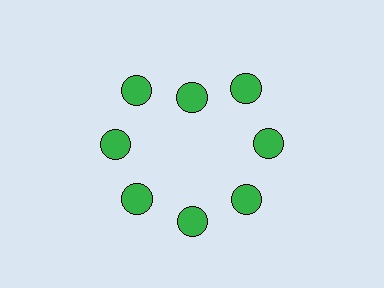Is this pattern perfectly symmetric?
No. The 8 green circles are arranged in a ring, but one element near the 12 o'clock position is pulled inward toward the center, breaking the 8-fold rotational symmetry.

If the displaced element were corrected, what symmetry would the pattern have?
It would have 8-fold rotational symmetry — the pattern would map onto itself every 45 degrees.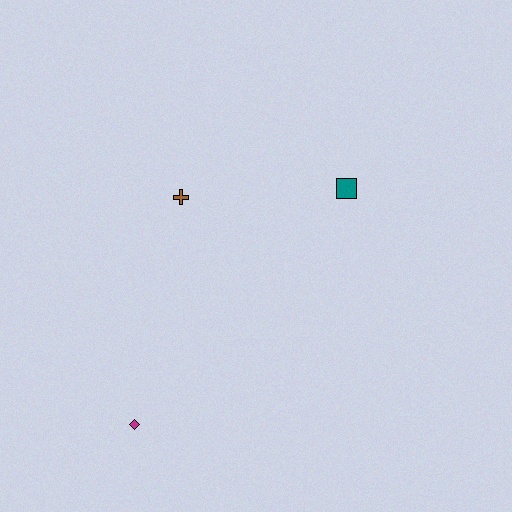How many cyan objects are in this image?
There are no cyan objects.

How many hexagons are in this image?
There are no hexagons.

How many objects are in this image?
There are 3 objects.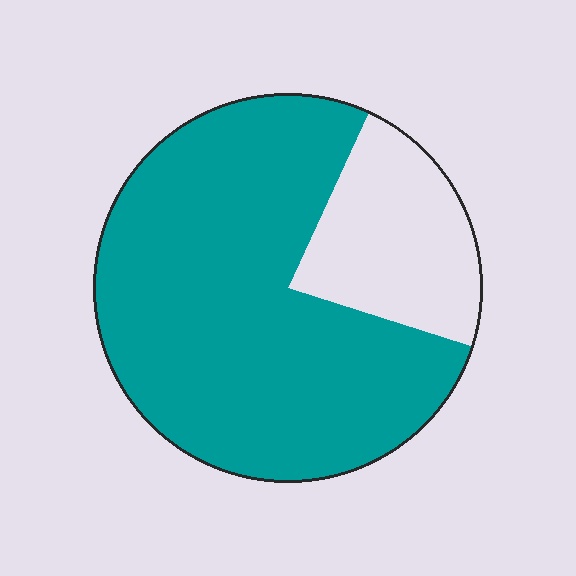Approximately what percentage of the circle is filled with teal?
Approximately 75%.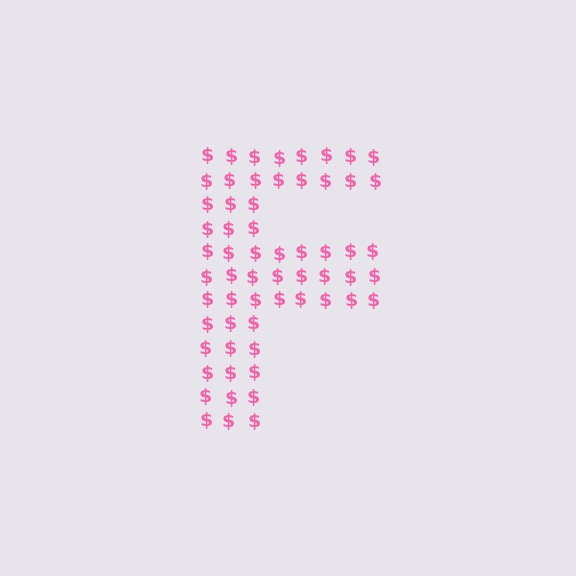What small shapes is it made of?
It is made of small dollar signs.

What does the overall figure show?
The overall figure shows the letter F.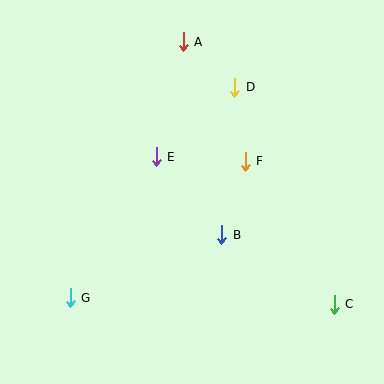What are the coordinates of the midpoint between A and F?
The midpoint between A and F is at (214, 102).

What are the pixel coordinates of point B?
Point B is at (222, 235).